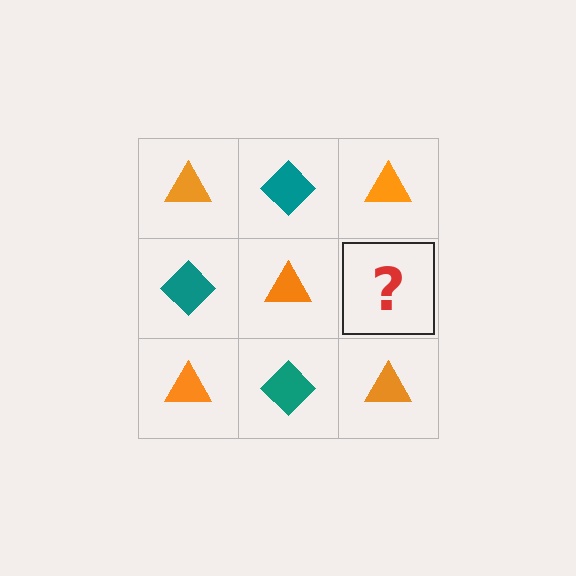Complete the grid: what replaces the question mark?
The question mark should be replaced with a teal diamond.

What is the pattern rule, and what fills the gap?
The rule is that it alternates orange triangle and teal diamond in a checkerboard pattern. The gap should be filled with a teal diamond.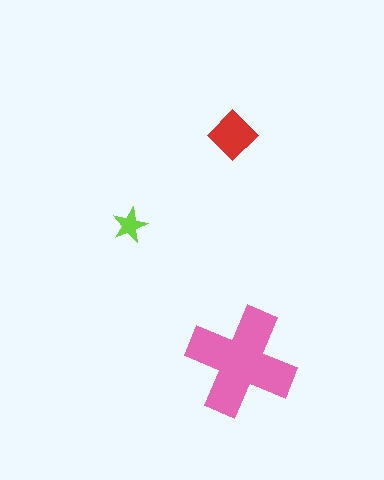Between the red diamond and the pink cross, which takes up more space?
The pink cross.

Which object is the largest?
The pink cross.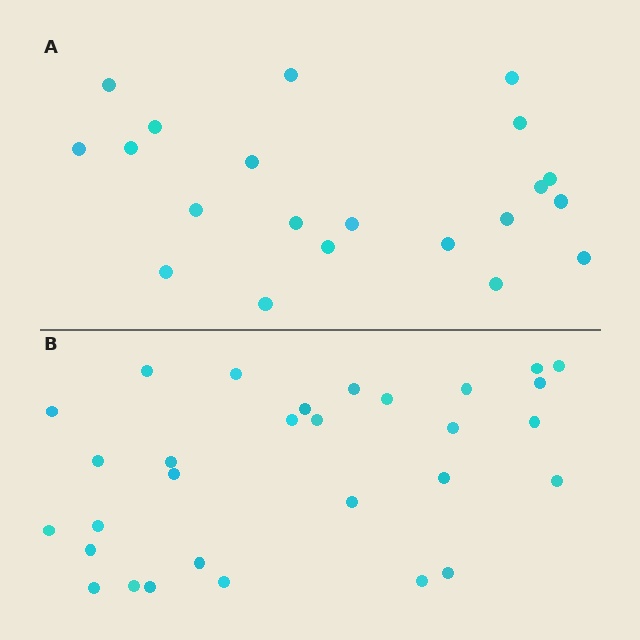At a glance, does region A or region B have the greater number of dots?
Region B (the bottom region) has more dots.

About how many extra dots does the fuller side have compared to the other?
Region B has roughly 8 or so more dots than region A.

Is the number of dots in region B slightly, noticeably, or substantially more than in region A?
Region B has noticeably more, but not dramatically so. The ratio is roughly 1.4 to 1.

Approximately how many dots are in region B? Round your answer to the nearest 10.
About 30 dots.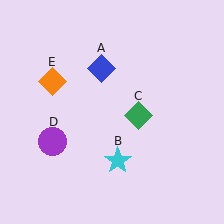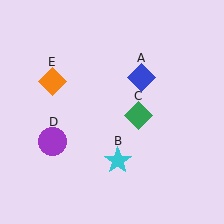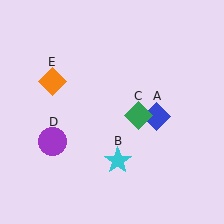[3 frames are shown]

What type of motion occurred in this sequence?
The blue diamond (object A) rotated clockwise around the center of the scene.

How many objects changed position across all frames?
1 object changed position: blue diamond (object A).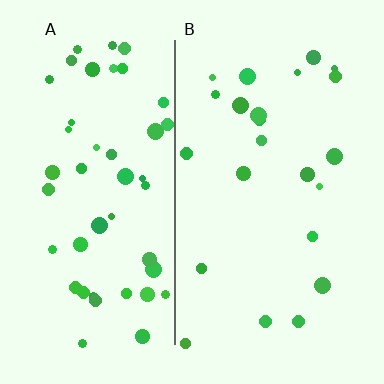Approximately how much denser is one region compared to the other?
Approximately 2.1× — region A over region B.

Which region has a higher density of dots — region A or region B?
A (the left).